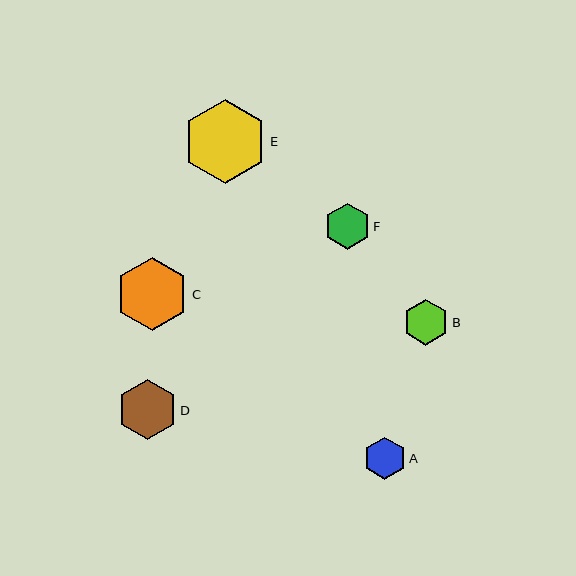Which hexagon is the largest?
Hexagon E is the largest with a size of approximately 84 pixels.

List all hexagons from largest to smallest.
From largest to smallest: E, C, D, F, B, A.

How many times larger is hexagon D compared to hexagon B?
Hexagon D is approximately 1.3 times the size of hexagon B.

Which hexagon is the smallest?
Hexagon A is the smallest with a size of approximately 42 pixels.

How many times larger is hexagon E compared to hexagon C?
Hexagon E is approximately 1.1 times the size of hexagon C.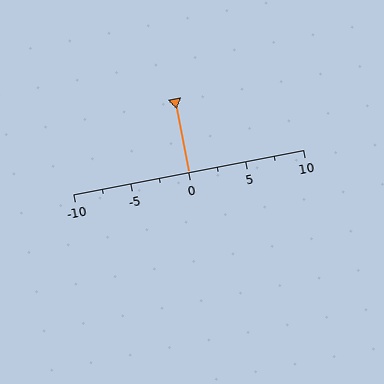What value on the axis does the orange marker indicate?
The marker indicates approximately 0.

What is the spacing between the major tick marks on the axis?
The major ticks are spaced 5 apart.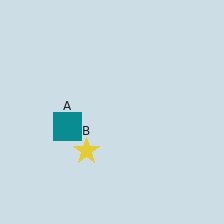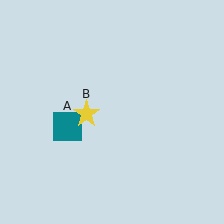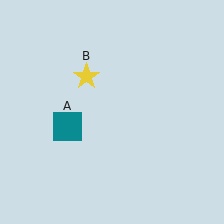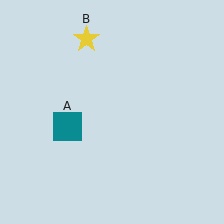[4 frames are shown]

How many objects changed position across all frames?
1 object changed position: yellow star (object B).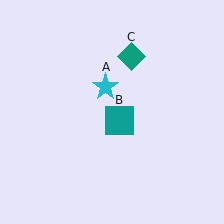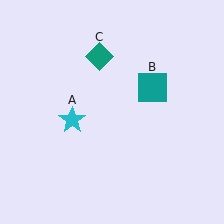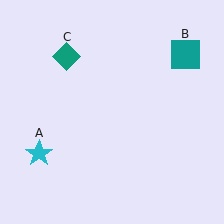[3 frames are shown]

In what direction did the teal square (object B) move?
The teal square (object B) moved up and to the right.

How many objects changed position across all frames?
3 objects changed position: cyan star (object A), teal square (object B), teal diamond (object C).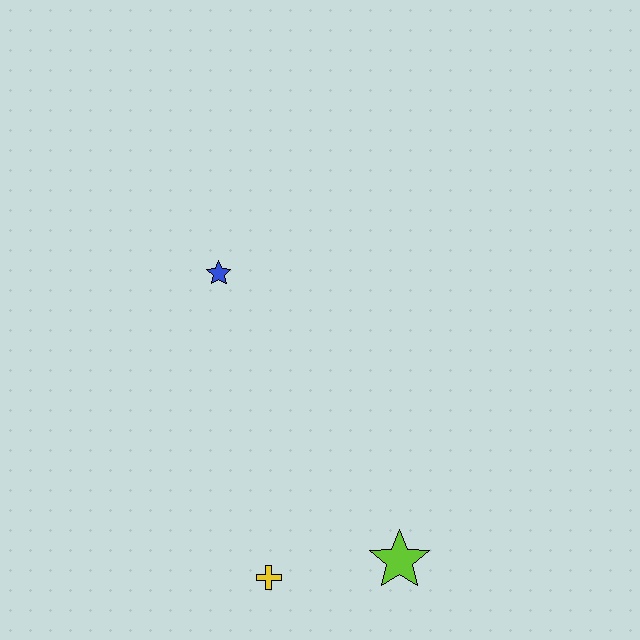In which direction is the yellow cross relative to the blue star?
The yellow cross is below the blue star.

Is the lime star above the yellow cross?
Yes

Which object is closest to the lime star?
The yellow cross is closest to the lime star.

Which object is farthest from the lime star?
The blue star is farthest from the lime star.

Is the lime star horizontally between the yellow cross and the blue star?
No